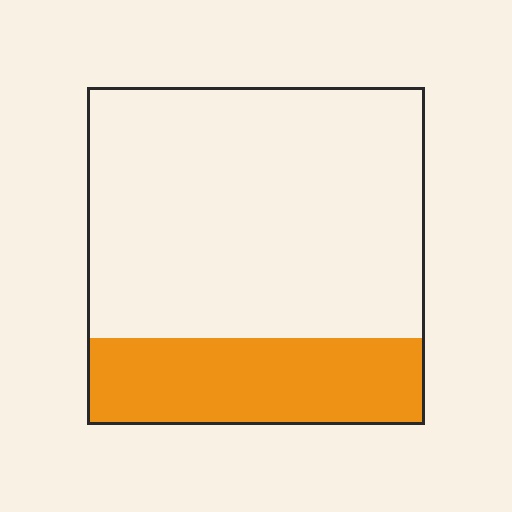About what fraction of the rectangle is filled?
About one quarter (1/4).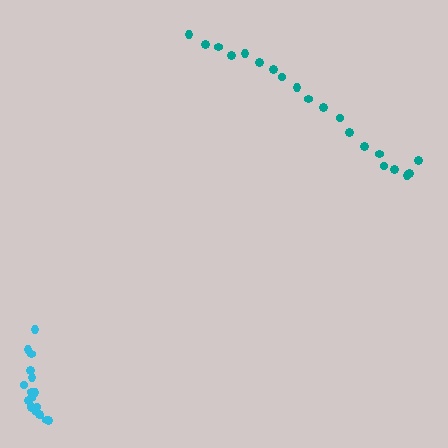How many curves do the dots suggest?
There are 2 distinct paths.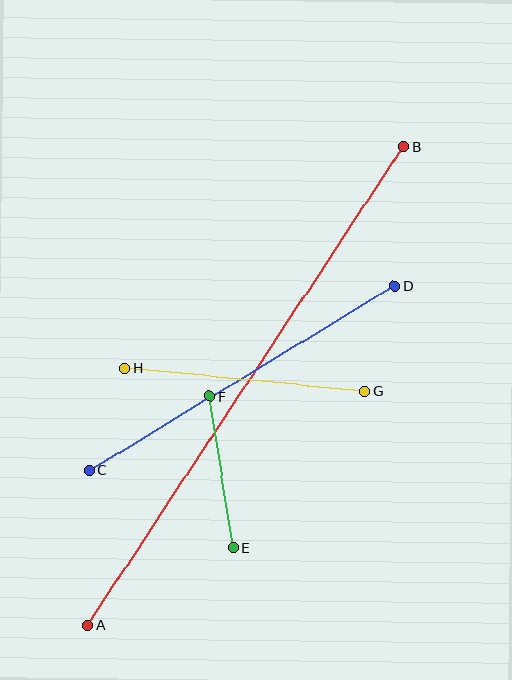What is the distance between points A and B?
The distance is approximately 574 pixels.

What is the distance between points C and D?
The distance is approximately 357 pixels.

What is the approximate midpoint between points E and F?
The midpoint is at approximately (222, 472) pixels.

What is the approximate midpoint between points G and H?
The midpoint is at approximately (245, 380) pixels.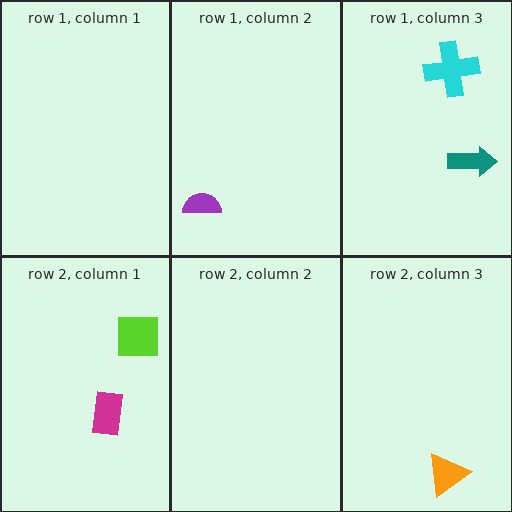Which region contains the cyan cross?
The row 1, column 3 region.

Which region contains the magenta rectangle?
The row 2, column 1 region.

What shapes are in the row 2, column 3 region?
The orange triangle.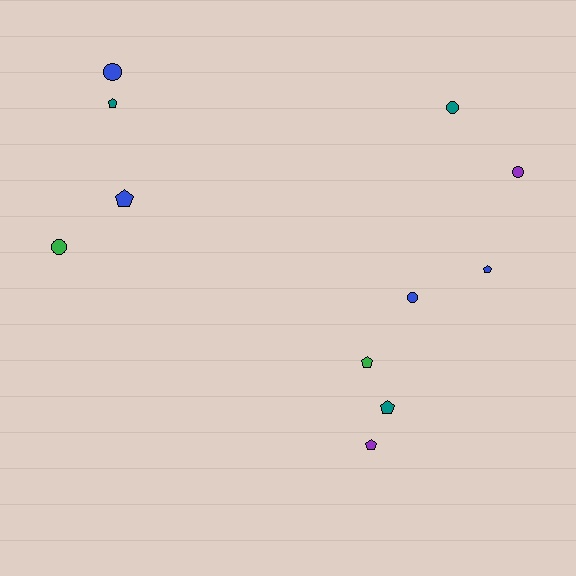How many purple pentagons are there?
There is 1 purple pentagon.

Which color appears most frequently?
Blue, with 4 objects.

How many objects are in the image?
There are 11 objects.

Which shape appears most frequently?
Pentagon, with 6 objects.